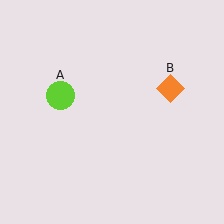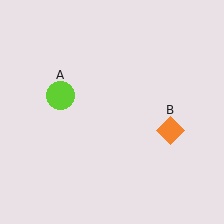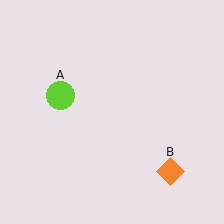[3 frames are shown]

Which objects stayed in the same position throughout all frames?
Lime circle (object A) remained stationary.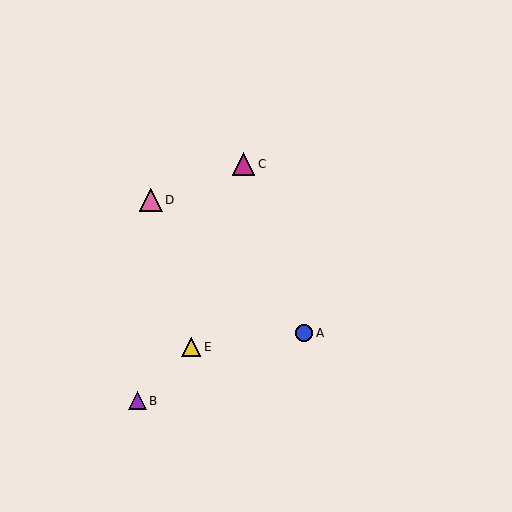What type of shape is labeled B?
Shape B is a purple triangle.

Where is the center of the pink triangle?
The center of the pink triangle is at (151, 200).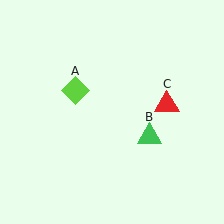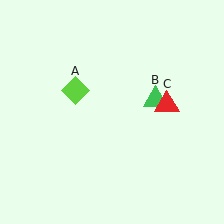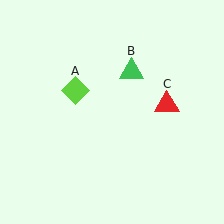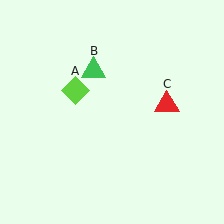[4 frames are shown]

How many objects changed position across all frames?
1 object changed position: green triangle (object B).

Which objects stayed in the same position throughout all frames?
Lime diamond (object A) and red triangle (object C) remained stationary.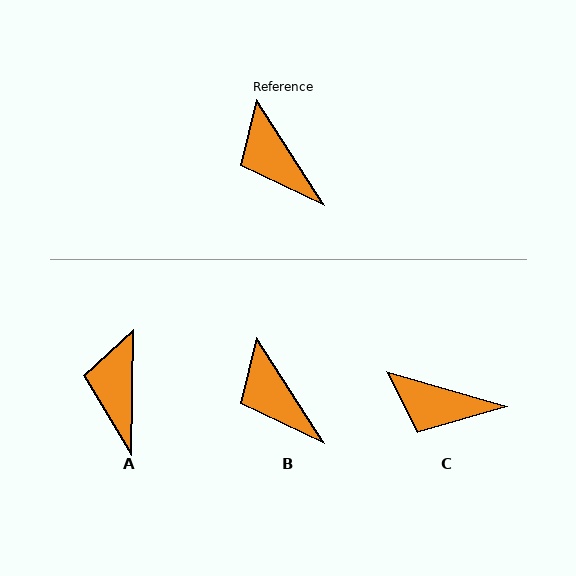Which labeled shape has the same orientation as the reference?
B.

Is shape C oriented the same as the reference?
No, it is off by about 41 degrees.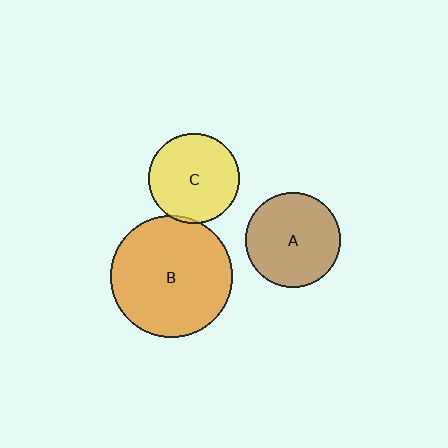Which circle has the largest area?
Circle B (orange).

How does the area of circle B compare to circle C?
Approximately 1.8 times.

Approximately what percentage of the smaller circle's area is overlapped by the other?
Approximately 5%.